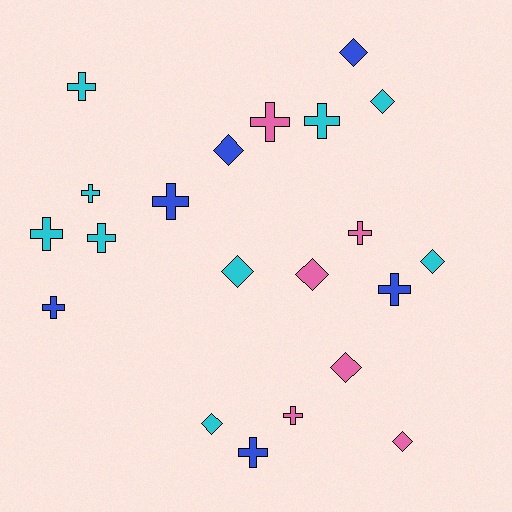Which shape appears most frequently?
Cross, with 12 objects.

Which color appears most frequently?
Cyan, with 9 objects.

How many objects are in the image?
There are 21 objects.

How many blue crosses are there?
There are 4 blue crosses.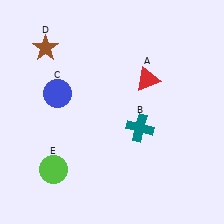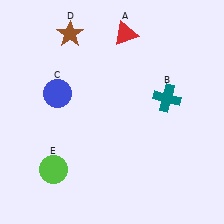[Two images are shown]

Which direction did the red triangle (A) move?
The red triangle (A) moved up.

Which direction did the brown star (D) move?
The brown star (D) moved right.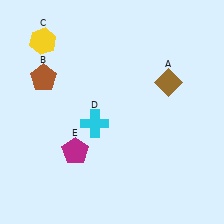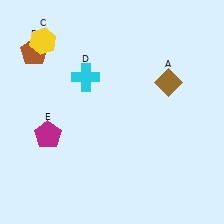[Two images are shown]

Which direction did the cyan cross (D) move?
The cyan cross (D) moved up.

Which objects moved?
The objects that moved are: the brown pentagon (B), the cyan cross (D), the magenta pentagon (E).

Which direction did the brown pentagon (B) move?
The brown pentagon (B) moved up.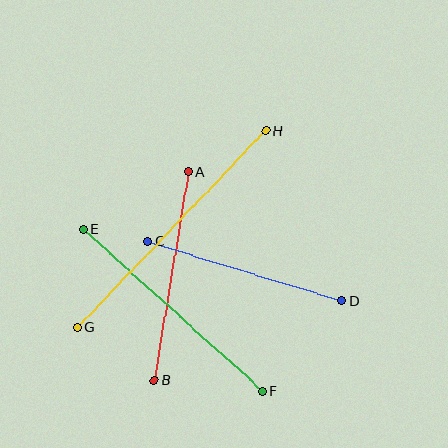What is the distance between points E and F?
The distance is approximately 242 pixels.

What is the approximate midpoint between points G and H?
The midpoint is at approximately (172, 229) pixels.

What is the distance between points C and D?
The distance is approximately 203 pixels.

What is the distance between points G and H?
The distance is approximately 272 pixels.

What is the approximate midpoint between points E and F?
The midpoint is at approximately (173, 310) pixels.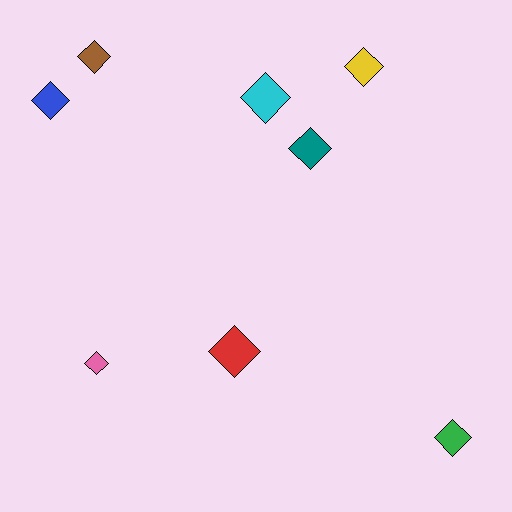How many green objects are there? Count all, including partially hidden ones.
There is 1 green object.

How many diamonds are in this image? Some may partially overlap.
There are 8 diamonds.